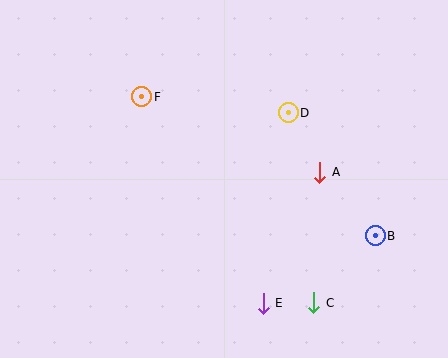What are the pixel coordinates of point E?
Point E is at (263, 303).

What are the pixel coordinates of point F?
Point F is at (142, 97).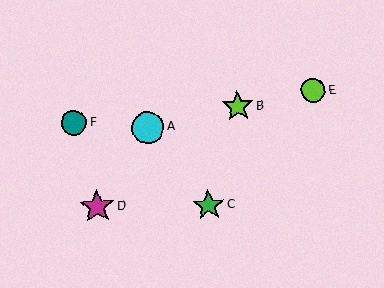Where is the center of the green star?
The center of the green star is at (209, 205).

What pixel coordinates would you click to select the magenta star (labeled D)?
Click at (97, 207) to select the magenta star D.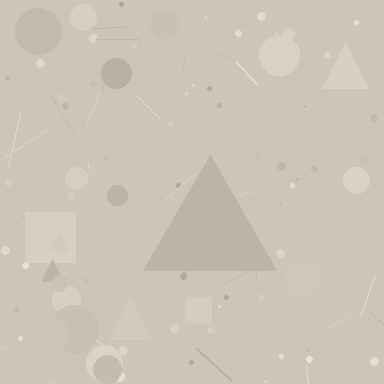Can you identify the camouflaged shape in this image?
The camouflaged shape is a triangle.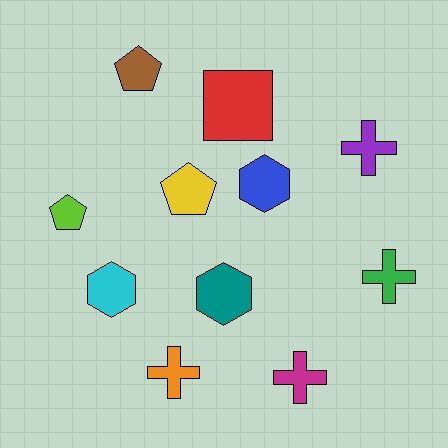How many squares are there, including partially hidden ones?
There is 1 square.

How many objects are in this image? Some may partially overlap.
There are 11 objects.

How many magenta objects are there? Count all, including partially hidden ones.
There is 1 magenta object.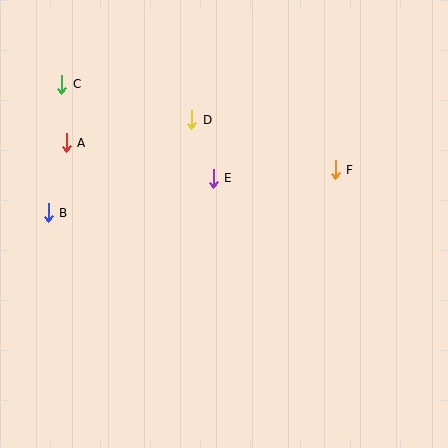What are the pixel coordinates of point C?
Point C is at (62, 84).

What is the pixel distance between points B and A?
The distance between B and A is 73 pixels.